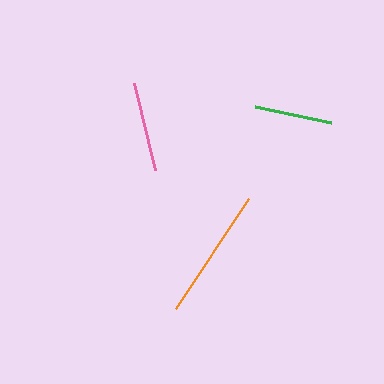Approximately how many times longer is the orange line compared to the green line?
The orange line is approximately 1.7 times the length of the green line.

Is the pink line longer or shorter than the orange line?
The orange line is longer than the pink line.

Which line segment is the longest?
The orange line is the longest at approximately 132 pixels.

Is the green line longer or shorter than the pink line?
The pink line is longer than the green line.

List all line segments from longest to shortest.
From longest to shortest: orange, pink, green.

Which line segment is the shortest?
The green line is the shortest at approximately 77 pixels.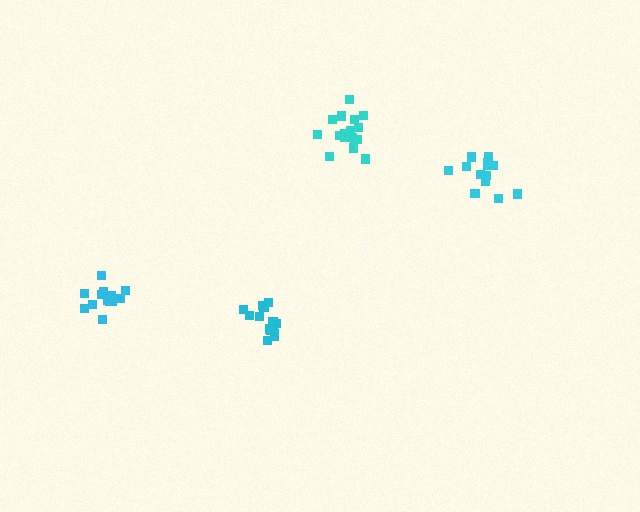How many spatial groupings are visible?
There are 4 spatial groupings.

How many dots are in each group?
Group 1: 14 dots, Group 2: 18 dots, Group 3: 15 dots, Group 4: 13 dots (60 total).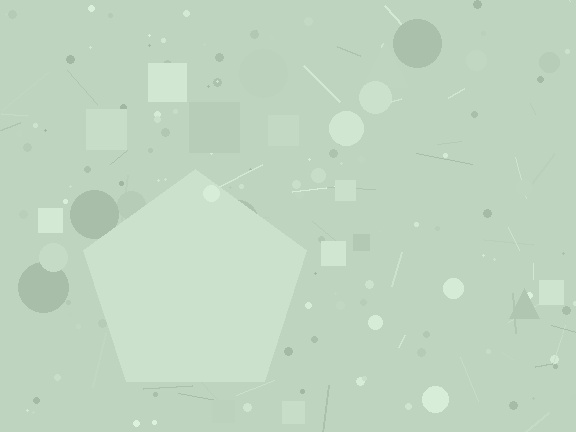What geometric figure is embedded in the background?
A pentagon is embedded in the background.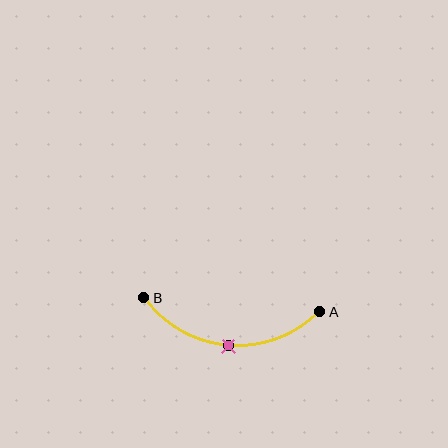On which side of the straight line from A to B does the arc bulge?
The arc bulges below the straight line connecting A and B.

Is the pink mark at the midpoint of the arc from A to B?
Yes. The pink mark lies on the arc at equal arc-length from both A and B — it is the arc midpoint.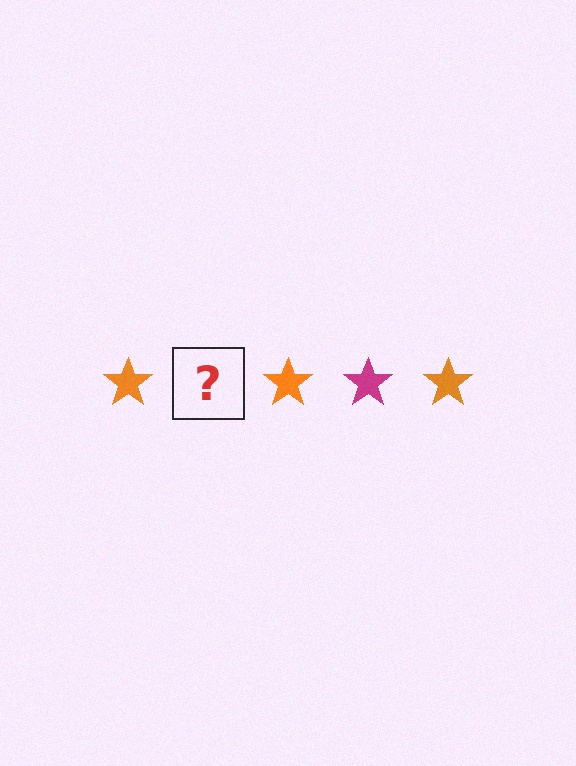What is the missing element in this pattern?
The missing element is a magenta star.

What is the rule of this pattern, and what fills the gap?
The rule is that the pattern cycles through orange, magenta stars. The gap should be filled with a magenta star.